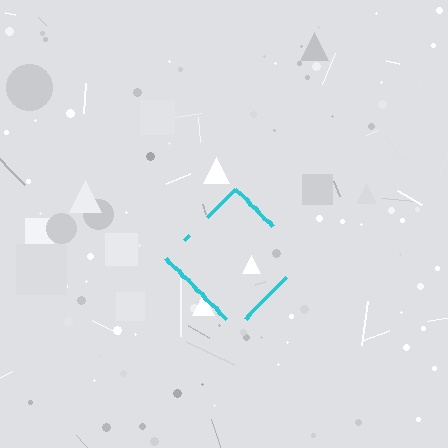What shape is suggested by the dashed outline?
The dashed outline suggests a diamond.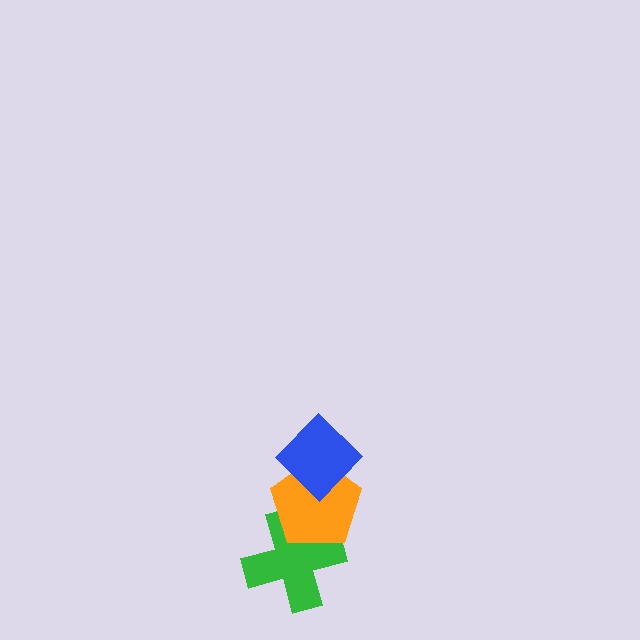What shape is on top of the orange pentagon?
The blue diamond is on top of the orange pentagon.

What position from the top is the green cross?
The green cross is 3rd from the top.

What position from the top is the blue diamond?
The blue diamond is 1st from the top.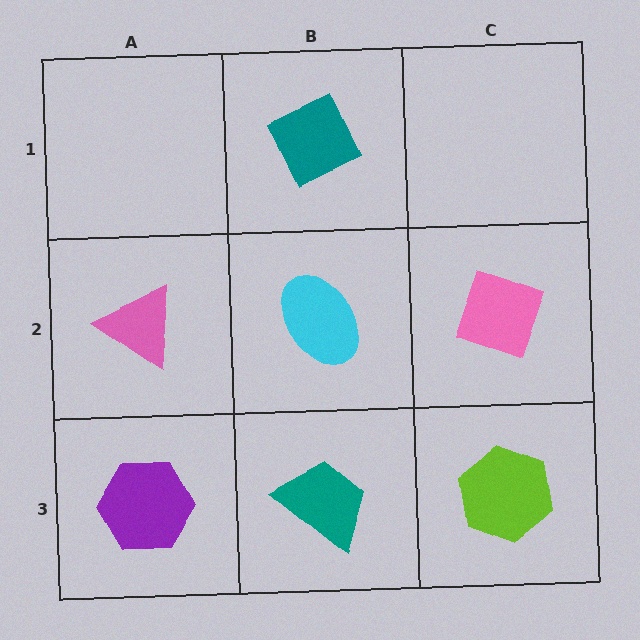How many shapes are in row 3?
3 shapes.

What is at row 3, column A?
A purple hexagon.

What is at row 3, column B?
A teal trapezoid.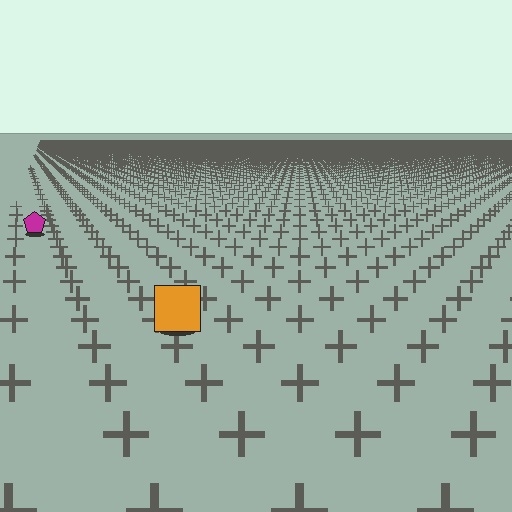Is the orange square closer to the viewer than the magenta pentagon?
Yes. The orange square is closer — you can tell from the texture gradient: the ground texture is coarser near it.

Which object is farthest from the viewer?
The magenta pentagon is farthest from the viewer. It appears smaller and the ground texture around it is denser.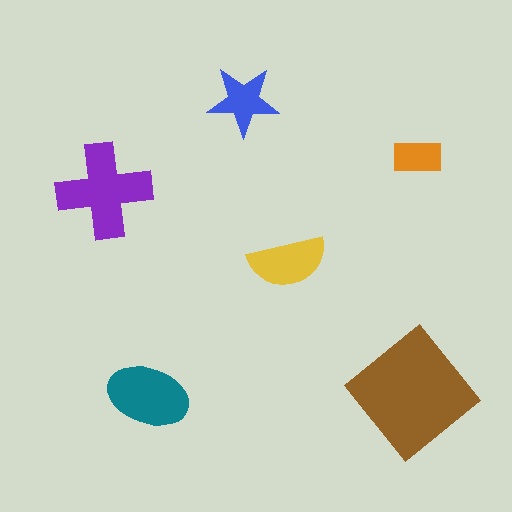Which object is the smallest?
The orange rectangle.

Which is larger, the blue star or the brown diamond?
The brown diamond.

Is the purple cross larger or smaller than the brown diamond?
Smaller.